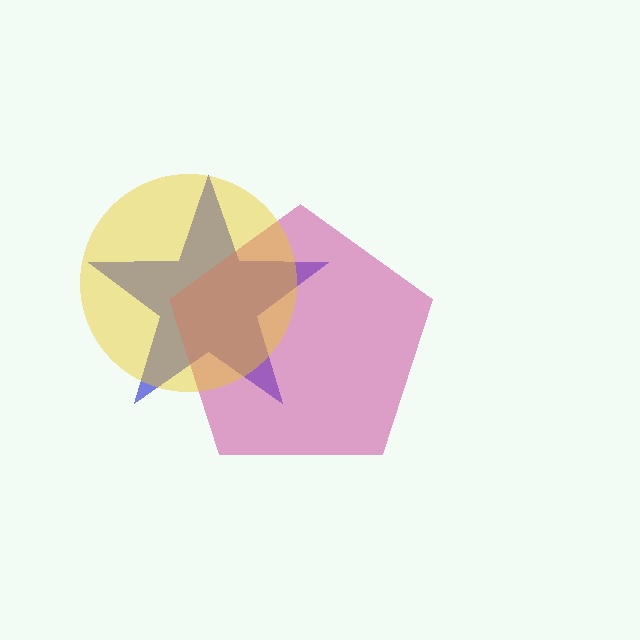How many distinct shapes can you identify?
There are 3 distinct shapes: a blue star, a magenta pentagon, a yellow circle.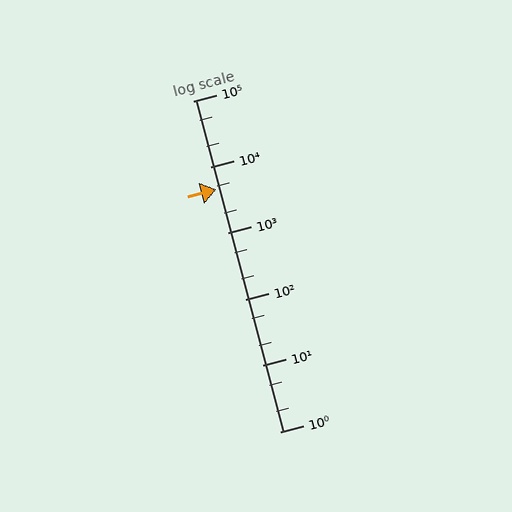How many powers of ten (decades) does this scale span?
The scale spans 5 decades, from 1 to 100000.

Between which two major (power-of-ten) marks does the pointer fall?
The pointer is between 1000 and 10000.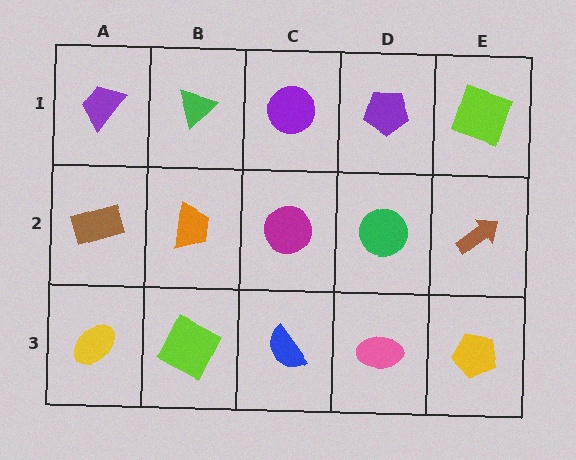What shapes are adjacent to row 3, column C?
A magenta circle (row 2, column C), a lime square (row 3, column B), a pink ellipse (row 3, column D).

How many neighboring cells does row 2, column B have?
4.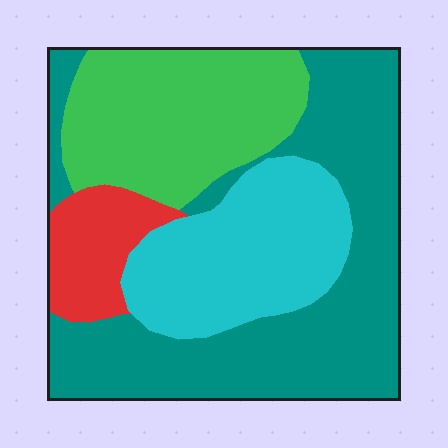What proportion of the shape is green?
Green takes up less than a quarter of the shape.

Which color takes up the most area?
Teal, at roughly 45%.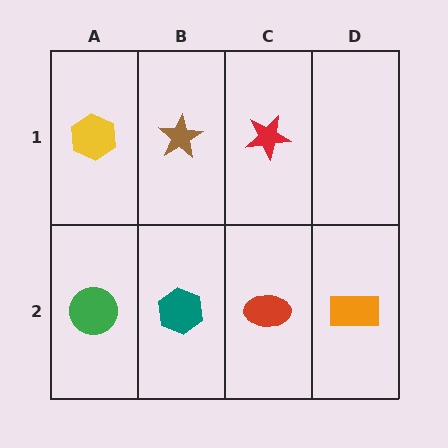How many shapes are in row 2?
4 shapes.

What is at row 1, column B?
A brown star.